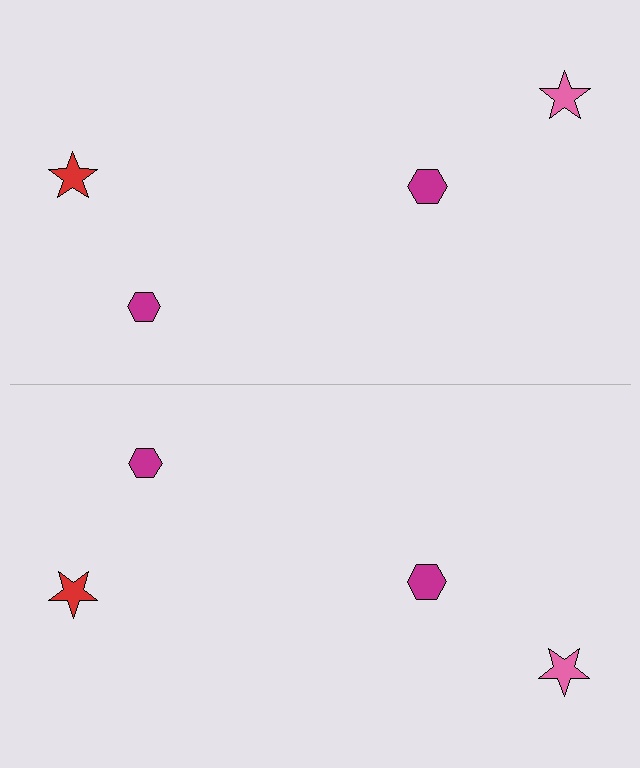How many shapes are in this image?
There are 8 shapes in this image.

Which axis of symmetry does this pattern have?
The pattern has a horizontal axis of symmetry running through the center of the image.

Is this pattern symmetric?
Yes, this pattern has bilateral (reflection) symmetry.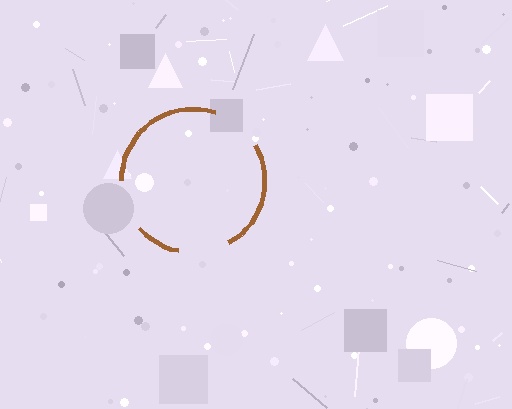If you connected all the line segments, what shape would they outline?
They would outline a circle.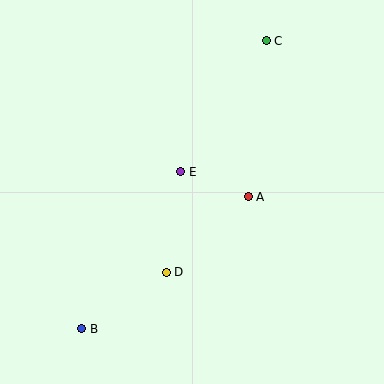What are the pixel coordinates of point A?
Point A is at (248, 197).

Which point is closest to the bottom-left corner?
Point B is closest to the bottom-left corner.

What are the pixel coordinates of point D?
Point D is at (166, 272).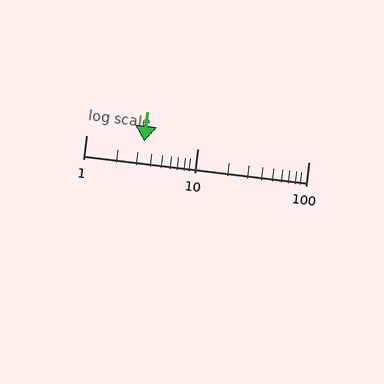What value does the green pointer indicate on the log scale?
The pointer indicates approximately 3.3.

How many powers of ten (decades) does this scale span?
The scale spans 2 decades, from 1 to 100.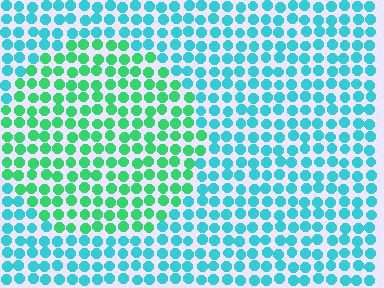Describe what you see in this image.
The image is filled with small cyan elements in a uniform arrangement. A circle-shaped region is visible where the elements are tinted to a slightly different hue, forming a subtle color boundary.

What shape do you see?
I see a circle.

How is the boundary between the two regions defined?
The boundary is defined purely by a slight shift in hue (about 42 degrees). Spacing, size, and orientation are identical on both sides.